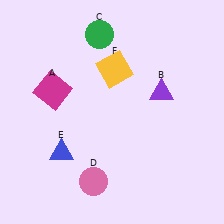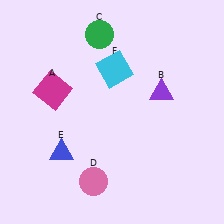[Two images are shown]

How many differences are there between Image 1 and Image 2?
There is 1 difference between the two images.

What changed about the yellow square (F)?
In Image 1, F is yellow. In Image 2, it changed to cyan.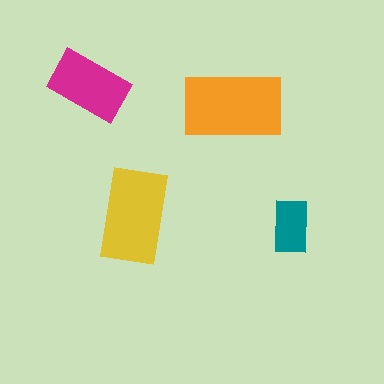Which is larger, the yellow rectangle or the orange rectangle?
The orange one.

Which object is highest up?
The magenta rectangle is topmost.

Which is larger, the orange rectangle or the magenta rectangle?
The orange one.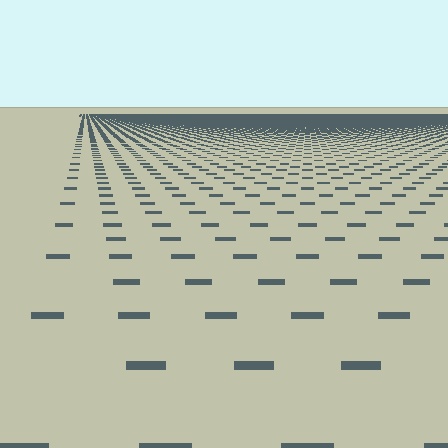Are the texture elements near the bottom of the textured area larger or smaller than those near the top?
Larger. Near the bottom, elements are closer to the viewer and appear at a bigger on-screen size.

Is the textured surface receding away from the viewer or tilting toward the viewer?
The surface is receding away from the viewer. Texture elements get smaller and denser toward the top.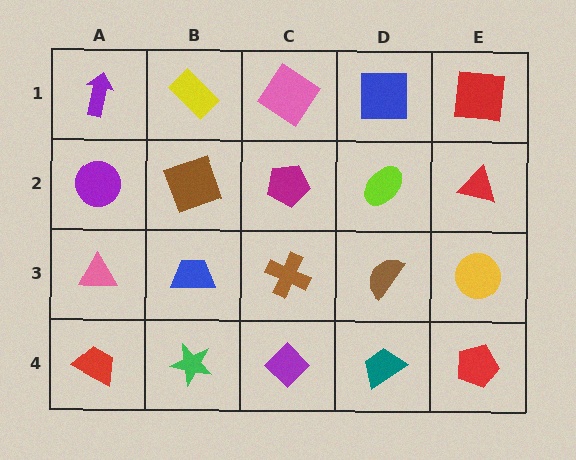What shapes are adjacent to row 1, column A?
A purple circle (row 2, column A), a yellow rectangle (row 1, column B).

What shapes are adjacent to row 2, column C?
A pink diamond (row 1, column C), a brown cross (row 3, column C), a brown square (row 2, column B), a lime ellipse (row 2, column D).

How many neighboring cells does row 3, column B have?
4.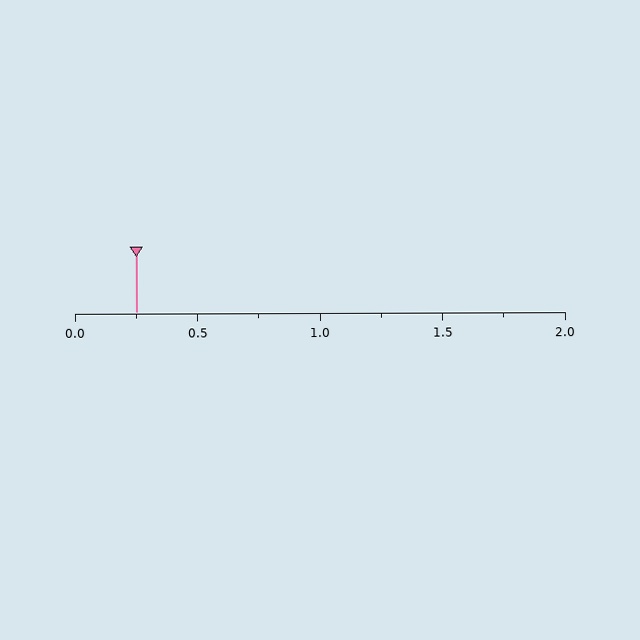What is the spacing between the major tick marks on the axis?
The major ticks are spaced 0.5 apart.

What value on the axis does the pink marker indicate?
The marker indicates approximately 0.25.